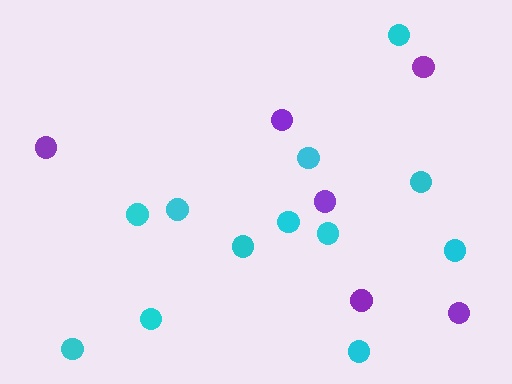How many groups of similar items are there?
There are 2 groups: one group of purple circles (6) and one group of cyan circles (12).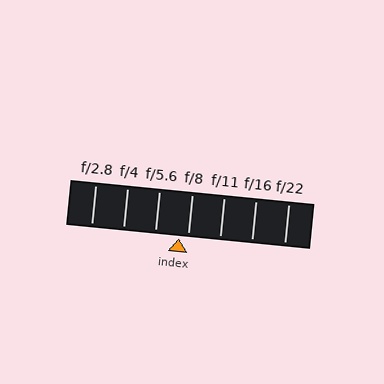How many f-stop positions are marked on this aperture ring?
There are 7 f-stop positions marked.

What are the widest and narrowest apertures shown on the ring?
The widest aperture shown is f/2.8 and the narrowest is f/22.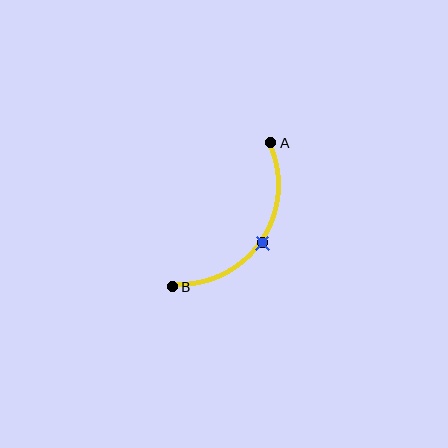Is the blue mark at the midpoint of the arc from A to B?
Yes. The blue mark lies on the arc at equal arc-length from both A and B — it is the arc midpoint.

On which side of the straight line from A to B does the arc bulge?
The arc bulges below and to the right of the straight line connecting A and B.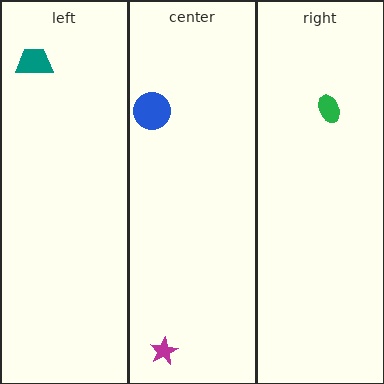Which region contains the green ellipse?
The right region.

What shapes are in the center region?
The magenta star, the blue circle.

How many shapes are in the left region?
1.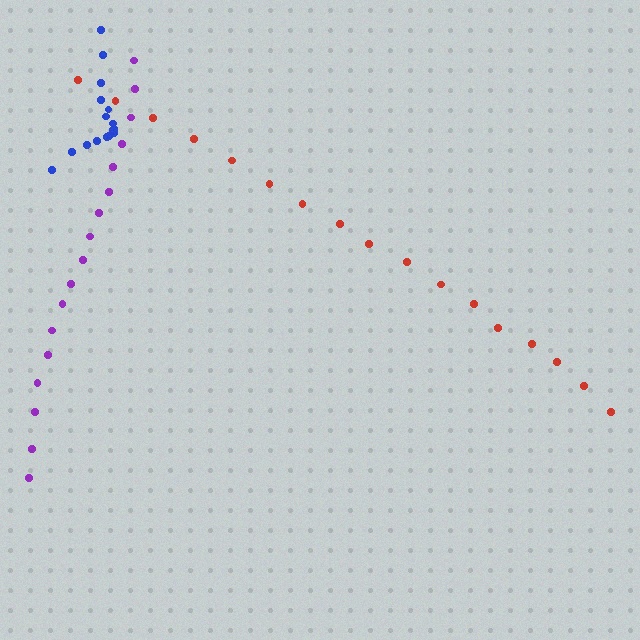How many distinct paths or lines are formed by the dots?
There are 3 distinct paths.